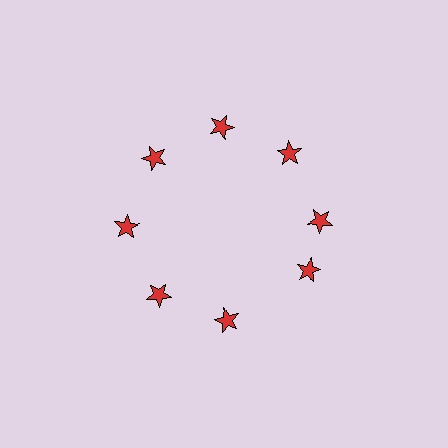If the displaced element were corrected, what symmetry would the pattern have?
It would have 8-fold rotational symmetry — the pattern would map onto itself every 45 degrees.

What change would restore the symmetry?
The symmetry would be restored by rotating it back into even spacing with its neighbors so that all 8 stars sit at equal angles and equal distance from the center.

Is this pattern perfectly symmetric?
No. The 8 red stars are arranged in a ring, but one element near the 4 o'clock position is rotated out of alignment along the ring, breaking the 8-fold rotational symmetry.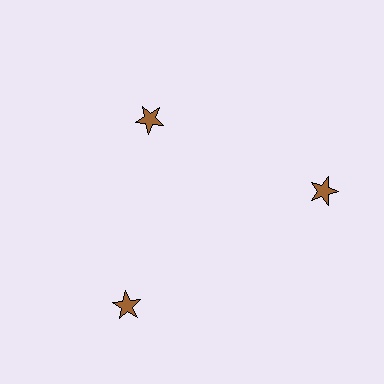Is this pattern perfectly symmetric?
No. The 3 brown stars are arranged in a ring, but one element near the 11 o'clock position is pulled inward toward the center, breaking the 3-fold rotational symmetry.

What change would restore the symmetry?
The symmetry would be restored by moving it outward, back onto the ring so that all 3 stars sit at equal angles and equal distance from the center.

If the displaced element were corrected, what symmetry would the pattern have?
It would have 3-fold rotational symmetry — the pattern would map onto itself every 120 degrees.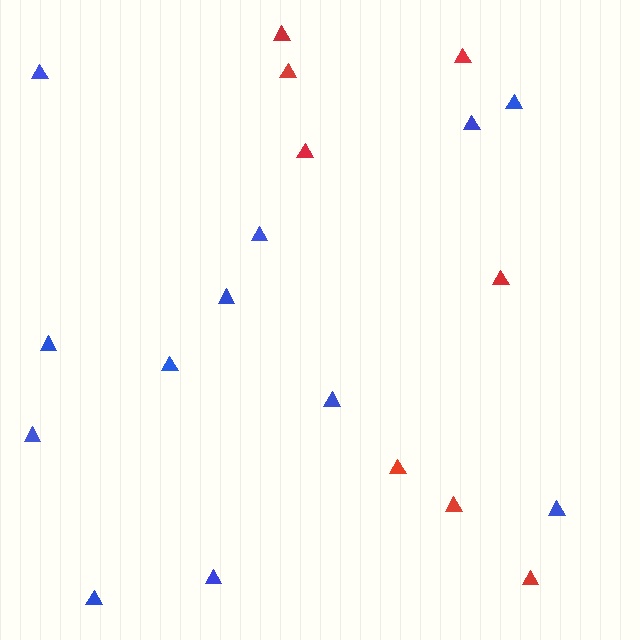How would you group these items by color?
There are 2 groups: one group of blue triangles (12) and one group of red triangles (8).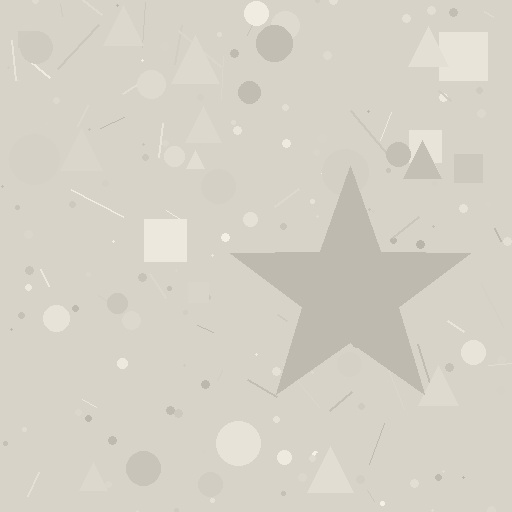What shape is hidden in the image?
A star is hidden in the image.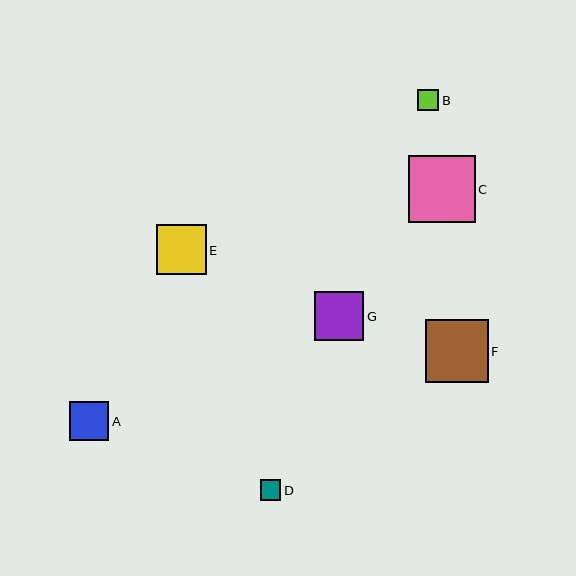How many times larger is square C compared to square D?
Square C is approximately 3.3 times the size of square D.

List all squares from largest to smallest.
From largest to smallest: C, F, E, G, A, B, D.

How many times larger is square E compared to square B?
Square E is approximately 2.3 times the size of square B.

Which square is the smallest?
Square D is the smallest with a size of approximately 20 pixels.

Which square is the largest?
Square C is the largest with a size of approximately 67 pixels.